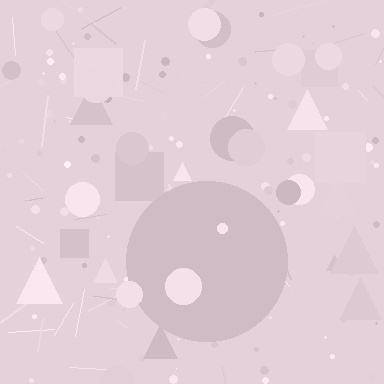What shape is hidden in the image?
A circle is hidden in the image.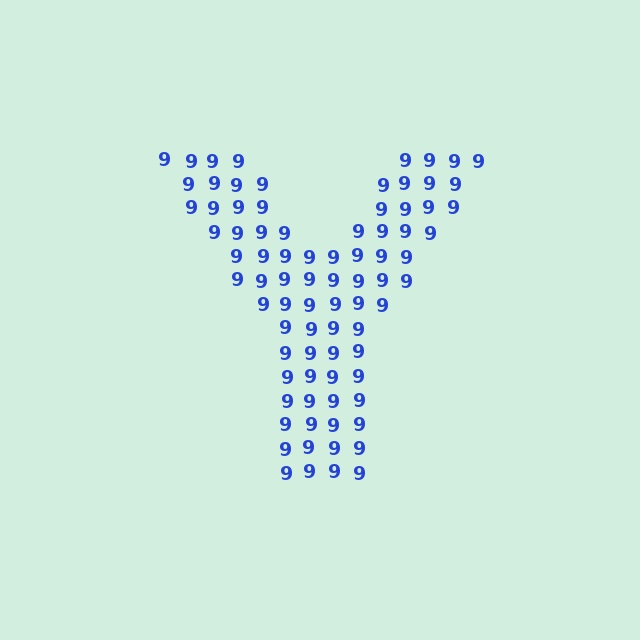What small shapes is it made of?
It is made of small digit 9's.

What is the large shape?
The large shape is the letter Y.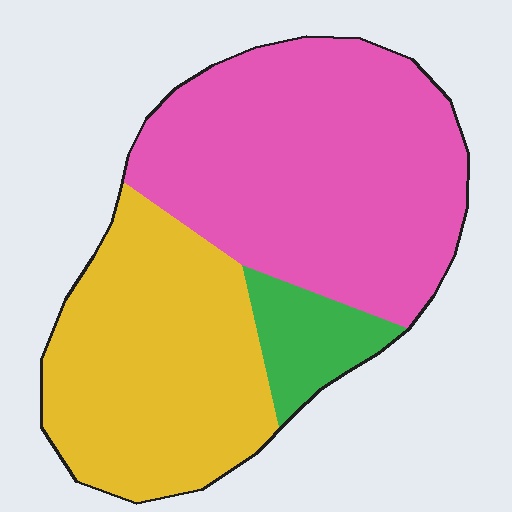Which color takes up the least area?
Green, at roughly 10%.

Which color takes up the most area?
Pink, at roughly 50%.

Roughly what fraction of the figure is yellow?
Yellow covers 39% of the figure.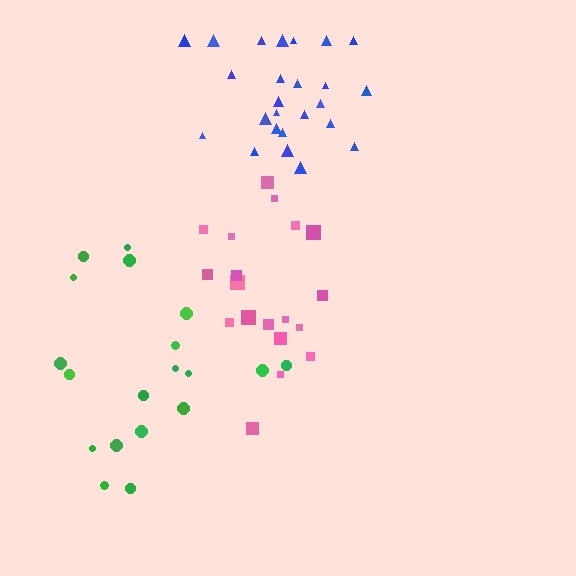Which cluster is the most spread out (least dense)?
Green.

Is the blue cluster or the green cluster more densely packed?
Blue.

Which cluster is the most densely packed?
Pink.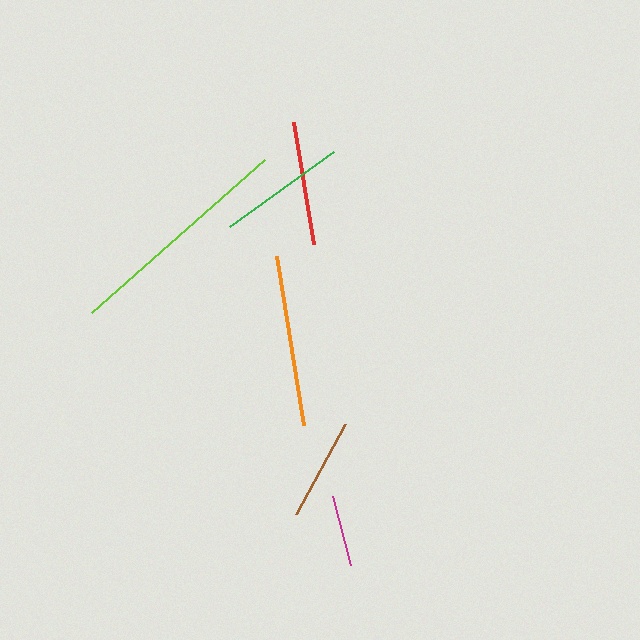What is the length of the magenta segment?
The magenta segment is approximately 71 pixels long.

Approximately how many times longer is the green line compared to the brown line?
The green line is approximately 1.2 times the length of the brown line.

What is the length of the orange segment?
The orange segment is approximately 171 pixels long.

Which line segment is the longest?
The lime line is the longest at approximately 231 pixels.